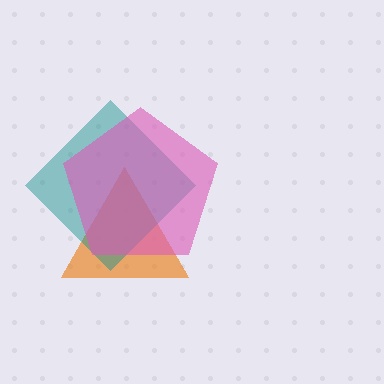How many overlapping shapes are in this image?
There are 3 overlapping shapes in the image.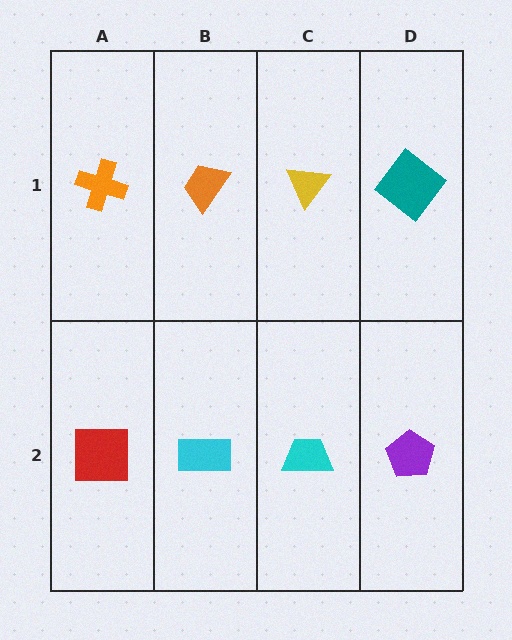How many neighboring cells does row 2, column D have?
2.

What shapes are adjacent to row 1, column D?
A purple pentagon (row 2, column D), a yellow triangle (row 1, column C).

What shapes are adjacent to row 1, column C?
A cyan trapezoid (row 2, column C), an orange trapezoid (row 1, column B), a teal diamond (row 1, column D).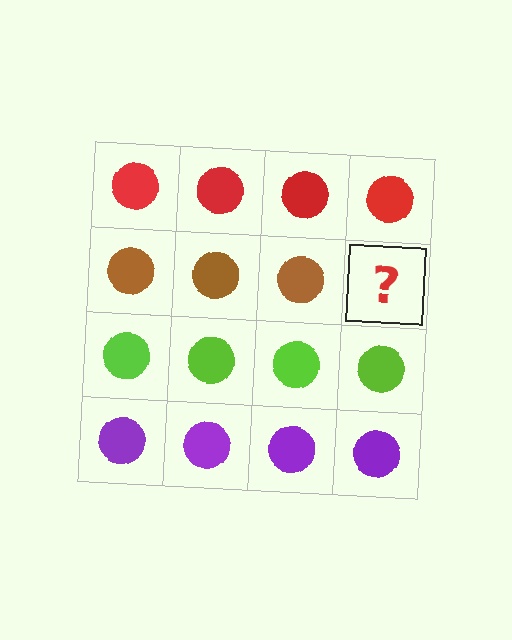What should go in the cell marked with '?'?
The missing cell should contain a brown circle.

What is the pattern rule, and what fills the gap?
The rule is that each row has a consistent color. The gap should be filled with a brown circle.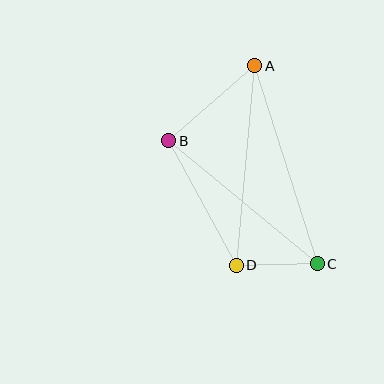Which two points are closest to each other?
Points C and D are closest to each other.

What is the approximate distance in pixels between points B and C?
The distance between B and C is approximately 193 pixels.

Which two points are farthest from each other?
Points A and C are farthest from each other.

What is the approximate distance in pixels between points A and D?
The distance between A and D is approximately 200 pixels.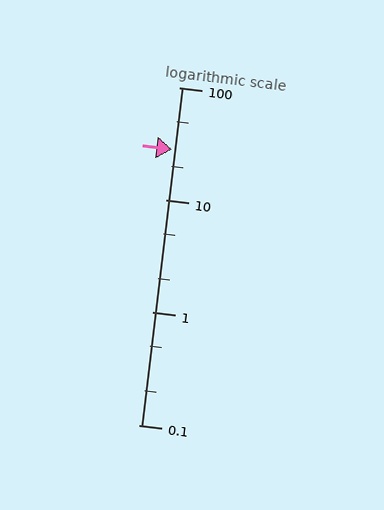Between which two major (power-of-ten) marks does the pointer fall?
The pointer is between 10 and 100.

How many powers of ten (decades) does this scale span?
The scale spans 3 decades, from 0.1 to 100.